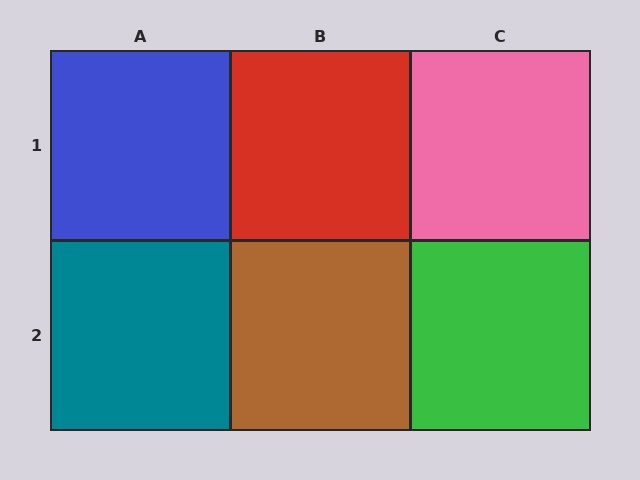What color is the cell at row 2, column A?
Teal.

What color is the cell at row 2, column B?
Brown.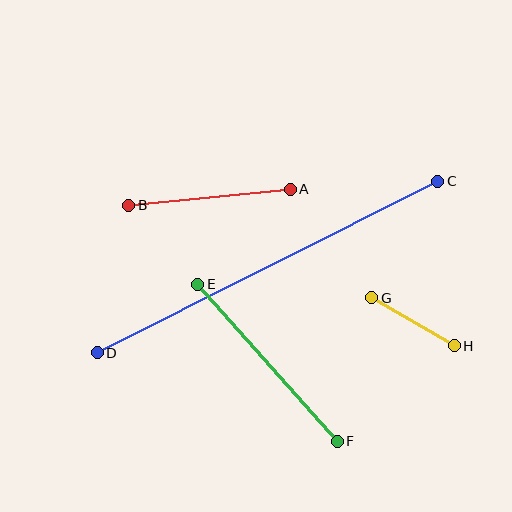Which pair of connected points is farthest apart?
Points C and D are farthest apart.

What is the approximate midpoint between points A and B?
The midpoint is at approximately (209, 197) pixels.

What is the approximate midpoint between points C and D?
The midpoint is at approximately (267, 267) pixels.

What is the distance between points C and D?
The distance is approximately 381 pixels.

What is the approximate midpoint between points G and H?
The midpoint is at approximately (413, 322) pixels.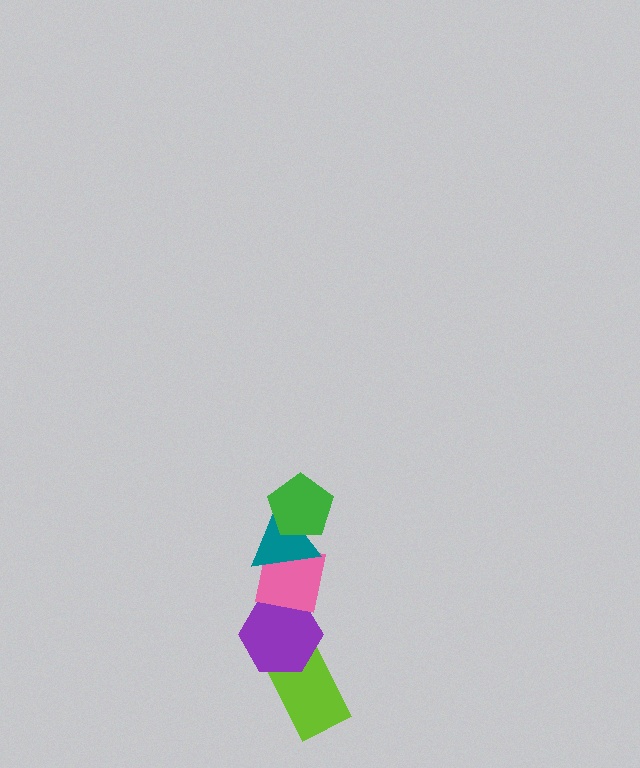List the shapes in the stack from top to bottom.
From top to bottom: the green pentagon, the teal triangle, the pink square, the purple hexagon, the lime rectangle.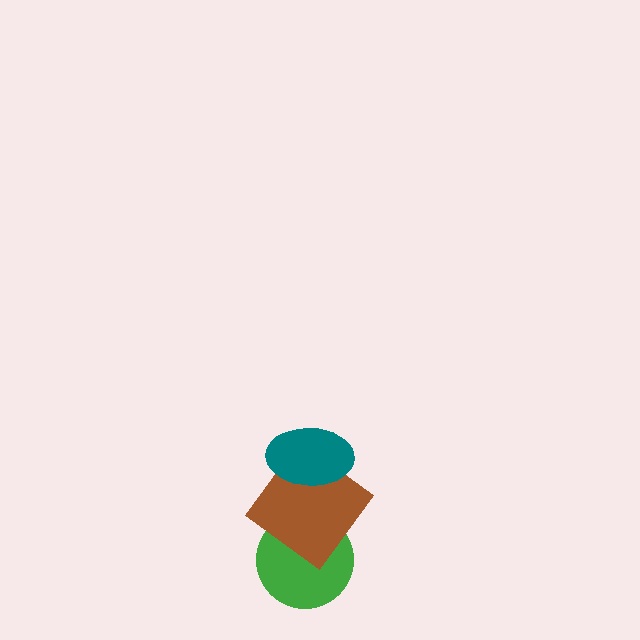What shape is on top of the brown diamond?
The teal ellipse is on top of the brown diamond.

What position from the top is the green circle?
The green circle is 3rd from the top.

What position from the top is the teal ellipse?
The teal ellipse is 1st from the top.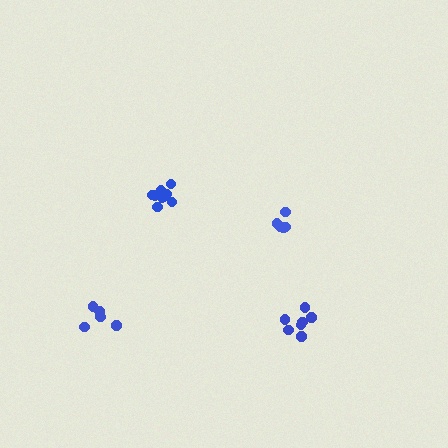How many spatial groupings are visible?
There are 4 spatial groupings.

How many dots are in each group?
Group 1: 7 dots, Group 2: 6 dots, Group 3: 5 dots, Group 4: 9 dots (27 total).